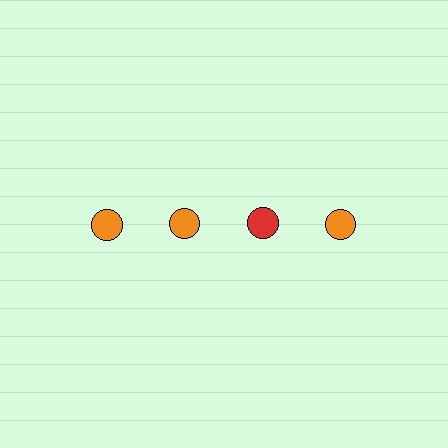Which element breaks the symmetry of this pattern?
The red circle in the top row, center column breaks the symmetry. All other shapes are orange circles.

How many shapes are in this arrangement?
There are 4 shapes arranged in a grid pattern.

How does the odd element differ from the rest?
It has a different color: red instead of orange.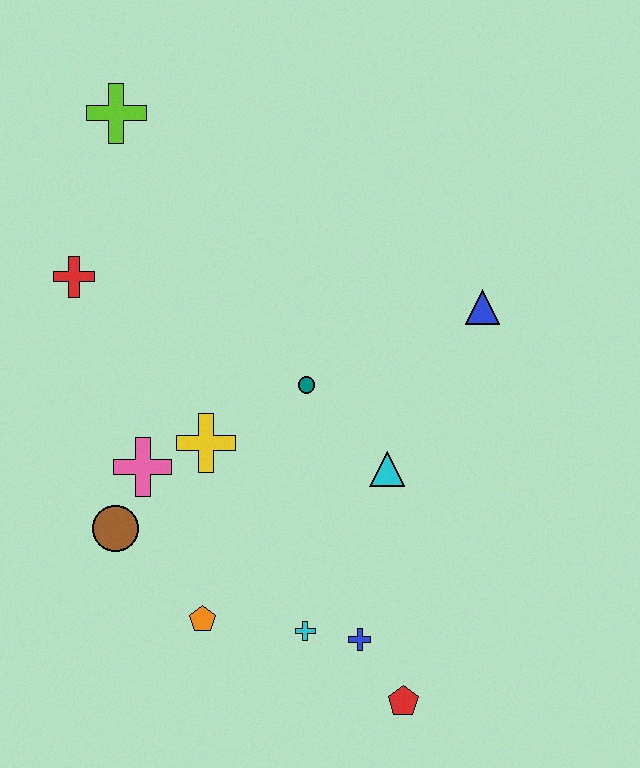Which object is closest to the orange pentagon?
The cyan cross is closest to the orange pentagon.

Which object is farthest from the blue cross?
The lime cross is farthest from the blue cross.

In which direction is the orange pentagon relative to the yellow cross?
The orange pentagon is below the yellow cross.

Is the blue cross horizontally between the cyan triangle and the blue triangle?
No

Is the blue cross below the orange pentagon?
Yes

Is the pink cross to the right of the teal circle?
No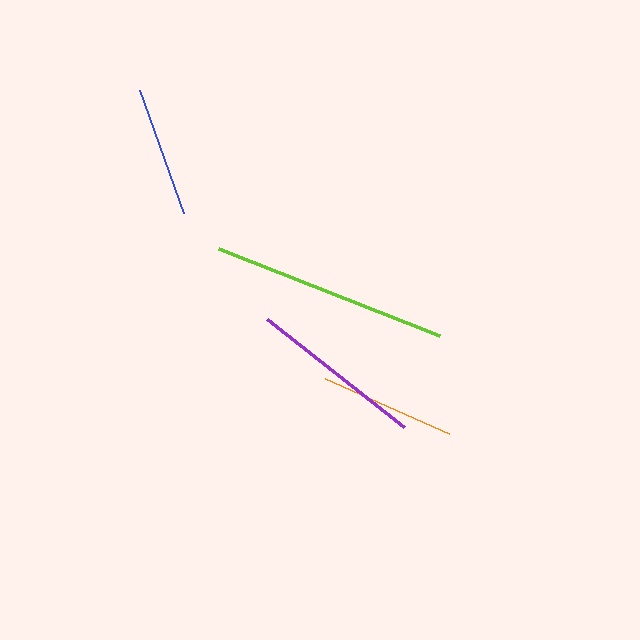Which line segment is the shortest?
The blue line is the shortest at approximately 131 pixels.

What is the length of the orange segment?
The orange segment is approximately 136 pixels long.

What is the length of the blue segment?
The blue segment is approximately 131 pixels long.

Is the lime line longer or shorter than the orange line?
The lime line is longer than the orange line.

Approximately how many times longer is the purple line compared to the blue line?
The purple line is approximately 1.3 times the length of the blue line.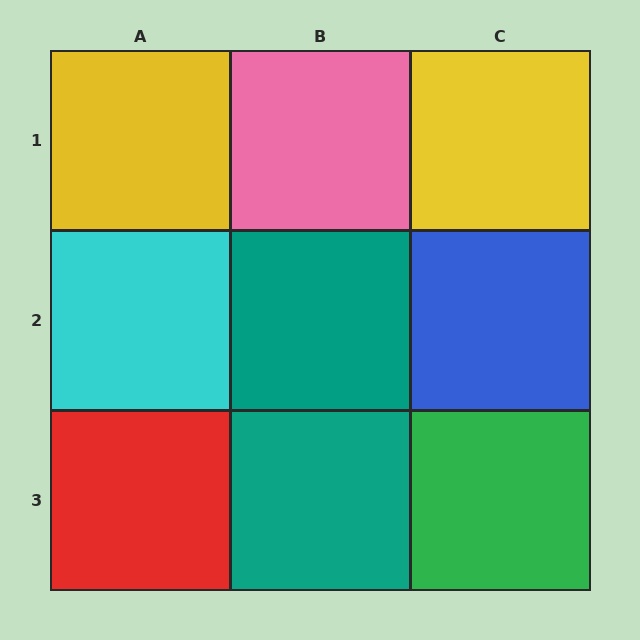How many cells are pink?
1 cell is pink.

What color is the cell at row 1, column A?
Yellow.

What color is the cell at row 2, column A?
Cyan.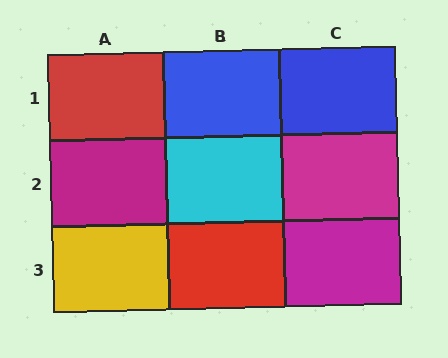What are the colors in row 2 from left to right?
Magenta, cyan, magenta.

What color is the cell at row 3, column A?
Yellow.